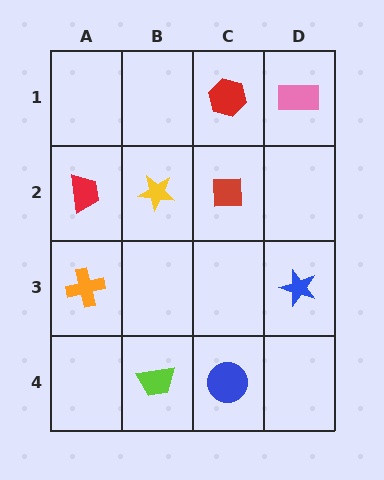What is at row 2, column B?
A yellow star.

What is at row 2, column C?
A red square.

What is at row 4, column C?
A blue circle.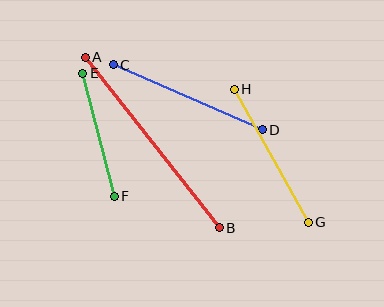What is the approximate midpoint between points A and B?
The midpoint is at approximately (152, 143) pixels.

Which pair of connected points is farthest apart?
Points A and B are farthest apart.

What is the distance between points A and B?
The distance is approximately 217 pixels.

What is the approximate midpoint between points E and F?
The midpoint is at approximately (98, 135) pixels.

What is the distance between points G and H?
The distance is approximately 152 pixels.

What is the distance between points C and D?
The distance is approximately 163 pixels.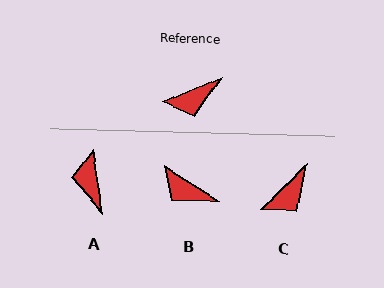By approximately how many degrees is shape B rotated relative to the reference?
Approximately 55 degrees clockwise.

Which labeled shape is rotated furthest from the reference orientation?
A, about 104 degrees away.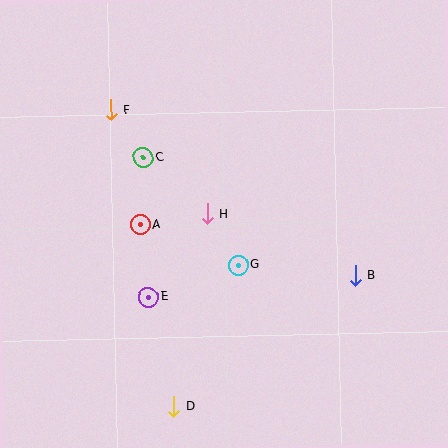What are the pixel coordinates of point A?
Point A is at (140, 225).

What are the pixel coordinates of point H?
Point H is at (207, 214).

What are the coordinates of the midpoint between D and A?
The midpoint between D and A is at (157, 316).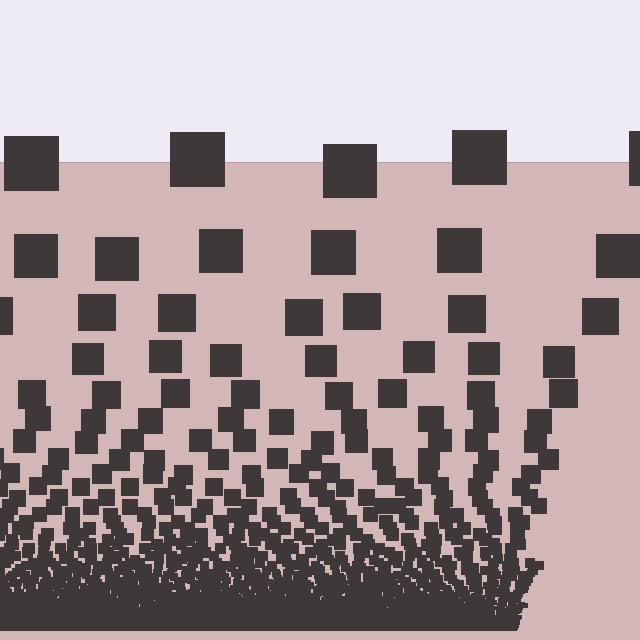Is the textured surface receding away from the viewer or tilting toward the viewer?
The surface appears to tilt toward the viewer. Texture elements get larger and sparser toward the top.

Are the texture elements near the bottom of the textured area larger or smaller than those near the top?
Smaller. The gradient is inverted — elements near the bottom are smaller and denser.